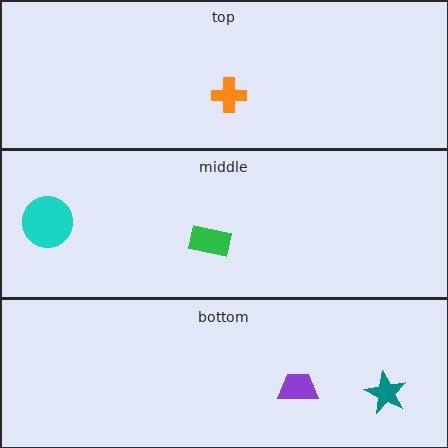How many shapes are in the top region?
1.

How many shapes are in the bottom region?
2.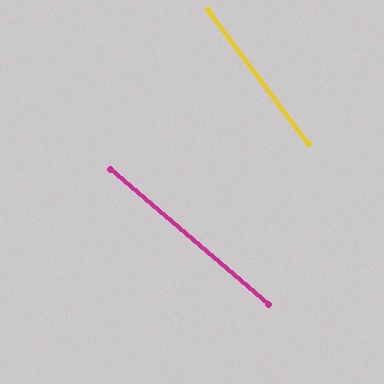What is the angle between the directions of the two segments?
Approximately 13 degrees.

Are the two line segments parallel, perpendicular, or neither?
Neither parallel nor perpendicular — they differ by about 13°.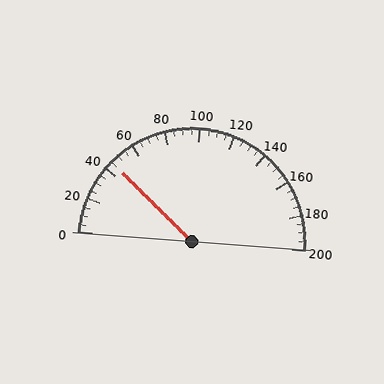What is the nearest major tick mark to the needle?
The nearest major tick mark is 40.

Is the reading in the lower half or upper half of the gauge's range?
The reading is in the lower half of the range (0 to 200).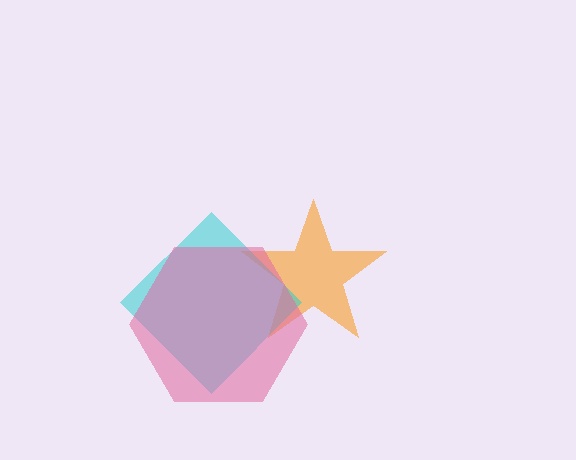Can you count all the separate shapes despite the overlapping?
Yes, there are 3 separate shapes.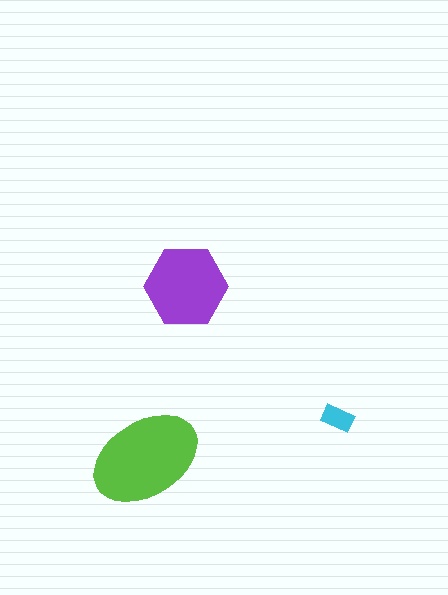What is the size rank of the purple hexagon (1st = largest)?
2nd.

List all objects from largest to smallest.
The lime ellipse, the purple hexagon, the cyan rectangle.